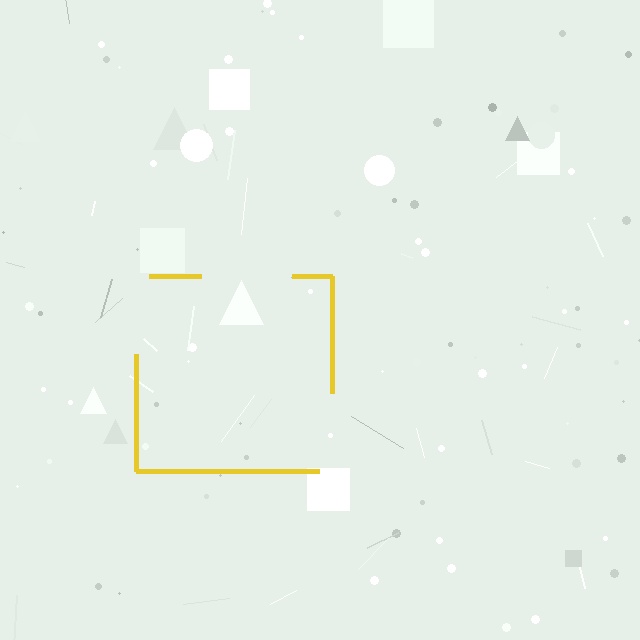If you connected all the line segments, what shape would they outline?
They would outline a square.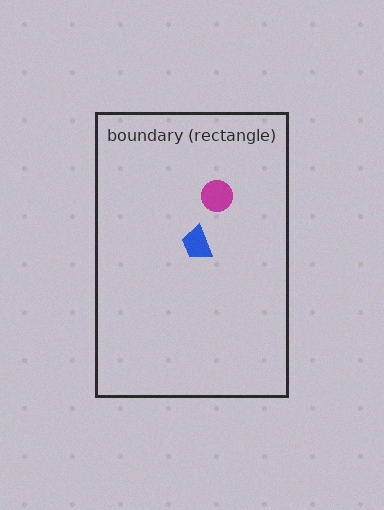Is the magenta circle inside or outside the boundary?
Inside.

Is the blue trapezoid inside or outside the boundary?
Inside.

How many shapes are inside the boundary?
2 inside, 0 outside.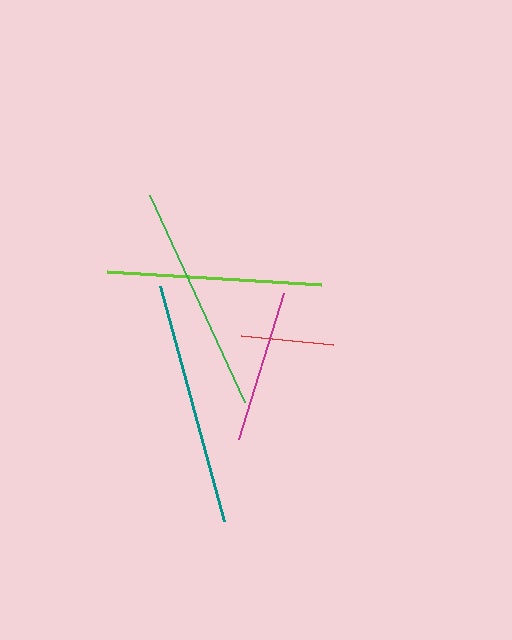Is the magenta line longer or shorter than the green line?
The green line is longer than the magenta line.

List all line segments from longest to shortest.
From longest to shortest: teal, green, lime, magenta, red.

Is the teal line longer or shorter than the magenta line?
The teal line is longer than the magenta line.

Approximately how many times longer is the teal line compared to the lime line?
The teal line is approximately 1.1 times the length of the lime line.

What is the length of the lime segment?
The lime segment is approximately 214 pixels long.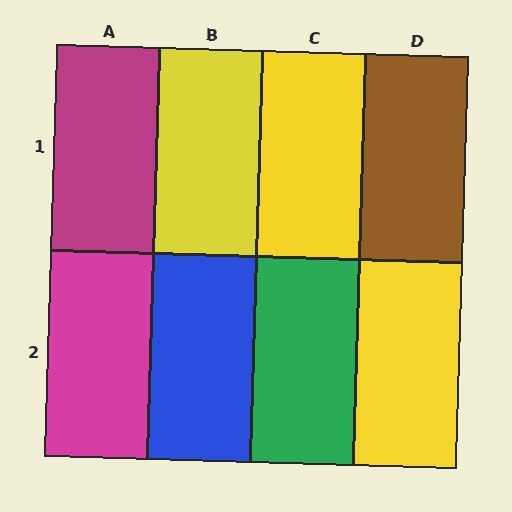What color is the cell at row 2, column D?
Yellow.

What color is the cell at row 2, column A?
Magenta.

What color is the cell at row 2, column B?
Blue.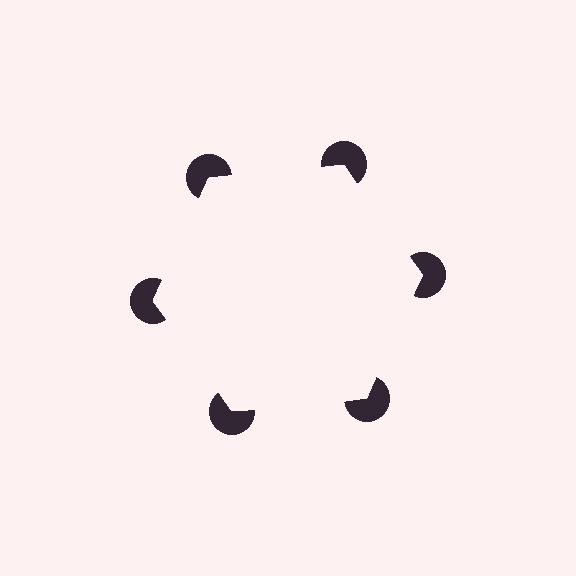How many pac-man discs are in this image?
There are 6 — one at each vertex of the illusory hexagon.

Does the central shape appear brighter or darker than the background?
It typically appears slightly brighter than the background, even though no actual brightness change is drawn.